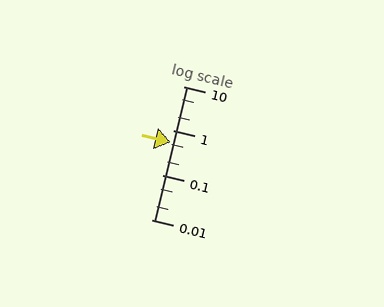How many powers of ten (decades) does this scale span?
The scale spans 3 decades, from 0.01 to 10.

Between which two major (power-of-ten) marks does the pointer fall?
The pointer is between 0.1 and 1.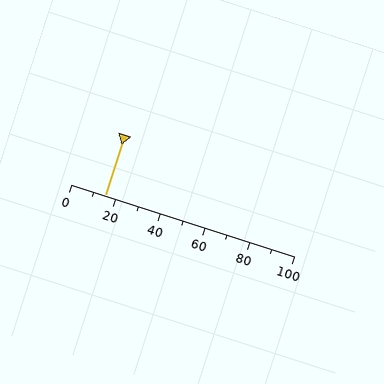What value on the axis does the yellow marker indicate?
The marker indicates approximately 15.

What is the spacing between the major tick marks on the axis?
The major ticks are spaced 20 apart.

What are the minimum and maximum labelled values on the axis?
The axis runs from 0 to 100.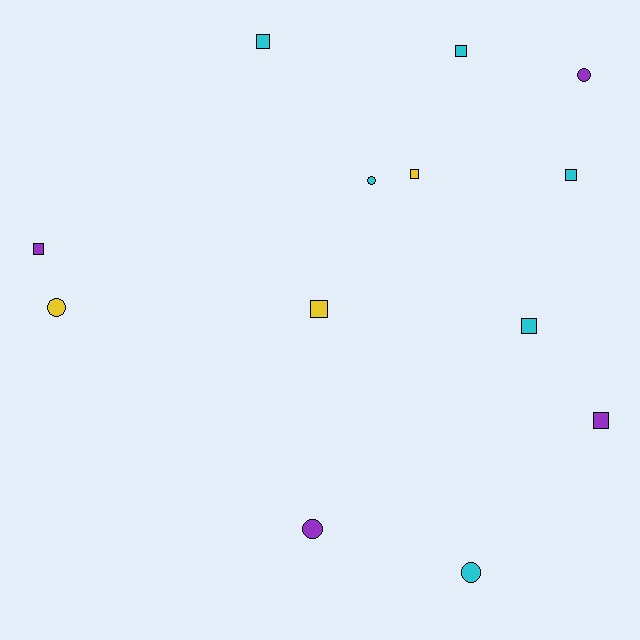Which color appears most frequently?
Cyan, with 6 objects.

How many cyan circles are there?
There are 2 cyan circles.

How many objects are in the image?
There are 13 objects.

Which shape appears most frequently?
Square, with 8 objects.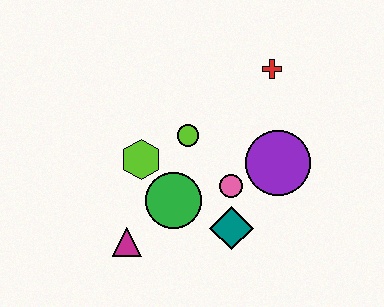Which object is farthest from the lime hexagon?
The red cross is farthest from the lime hexagon.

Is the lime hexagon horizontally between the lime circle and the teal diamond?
No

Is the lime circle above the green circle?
Yes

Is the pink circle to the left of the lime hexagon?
No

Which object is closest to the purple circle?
The pink circle is closest to the purple circle.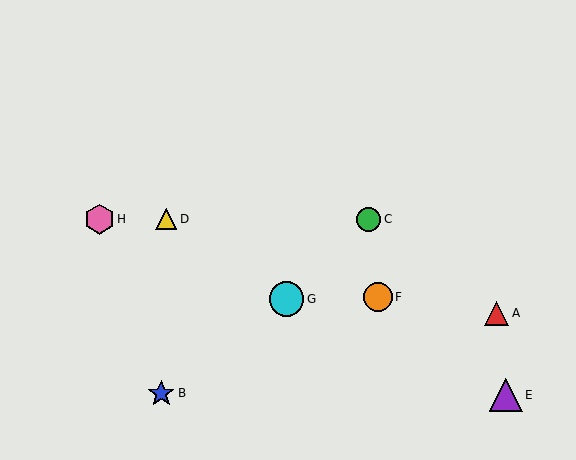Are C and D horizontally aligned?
Yes, both are at y≈219.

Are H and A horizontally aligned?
No, H is at y≈219 and A is at y≈313.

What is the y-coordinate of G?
Object G is at y≈299.